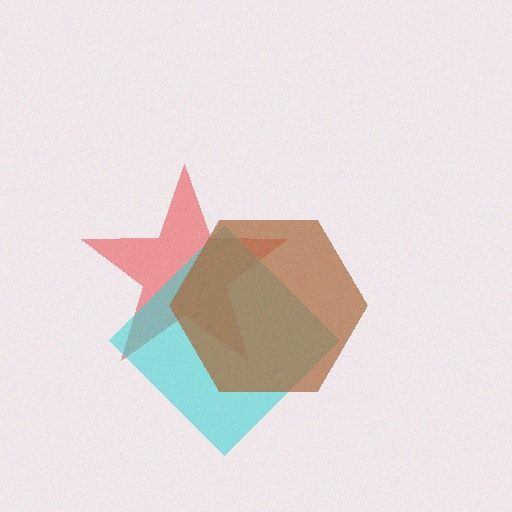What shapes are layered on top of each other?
The layered shapes are: a red star, a cyan diamond, a brown hexagon.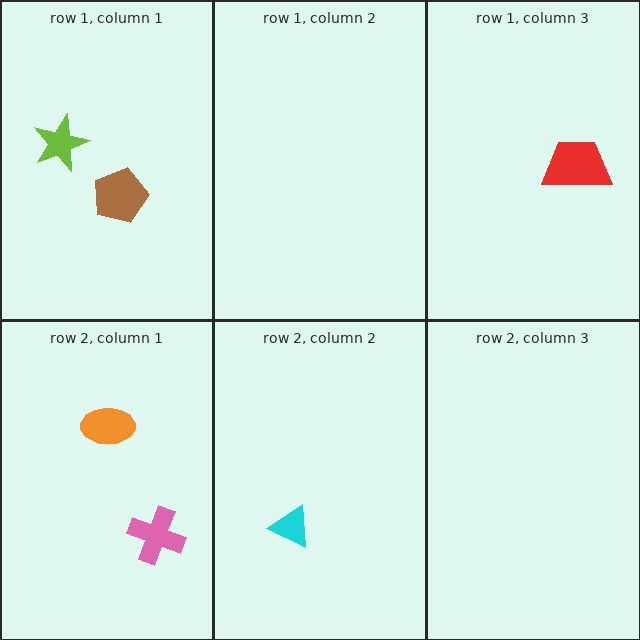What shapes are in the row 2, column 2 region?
The cyan triangle.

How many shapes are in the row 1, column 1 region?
2.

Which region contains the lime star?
The row 1, column 1 region.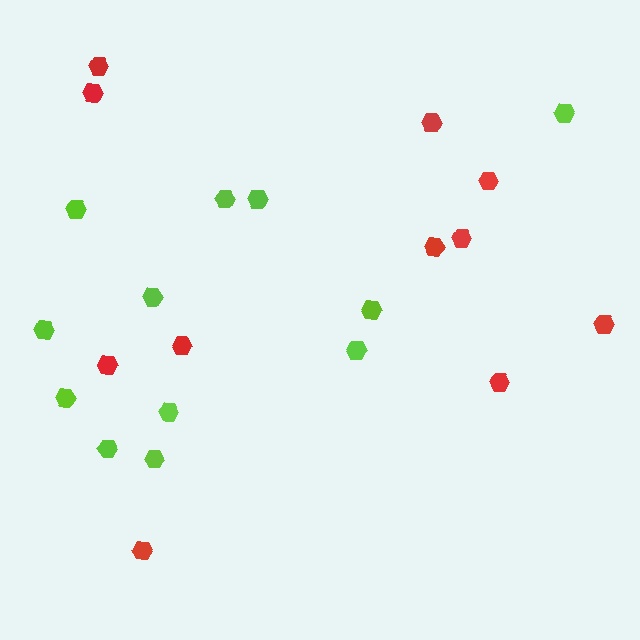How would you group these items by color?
There are 2 groups: one group of red hexagons (11) and one group of lime hexagons (12).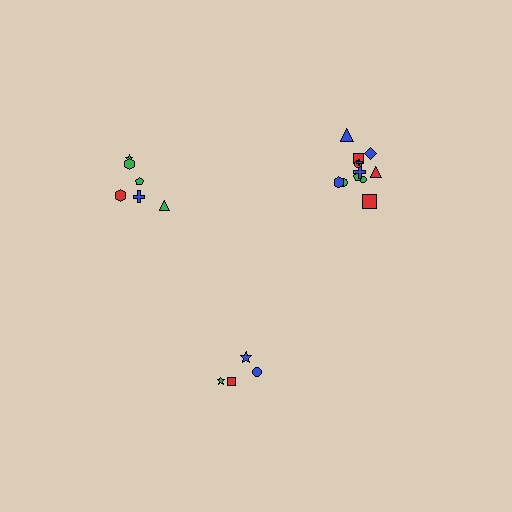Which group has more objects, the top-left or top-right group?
The top-right group.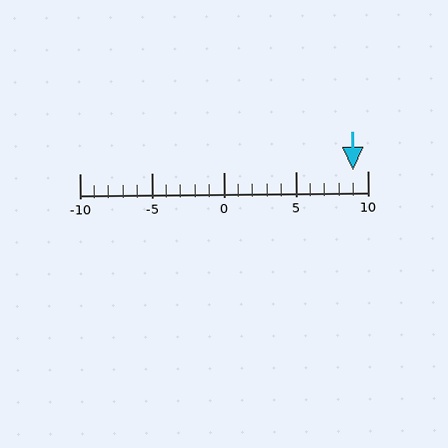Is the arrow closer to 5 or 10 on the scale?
The arrow is closer to 10.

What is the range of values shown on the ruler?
The ruler shows values from -10 to 10.